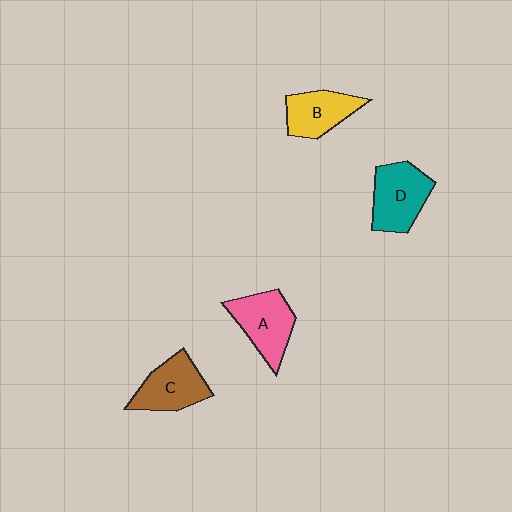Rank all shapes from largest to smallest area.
From largest to smallest: D (teal), A (pink), C (brown), B (yellow).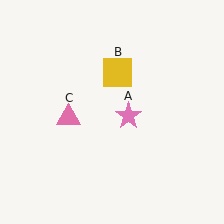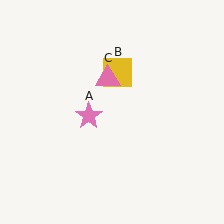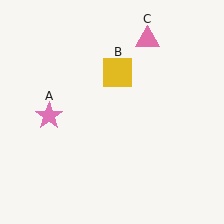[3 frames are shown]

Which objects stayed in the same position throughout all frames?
Yellow square (object B) remained stationary.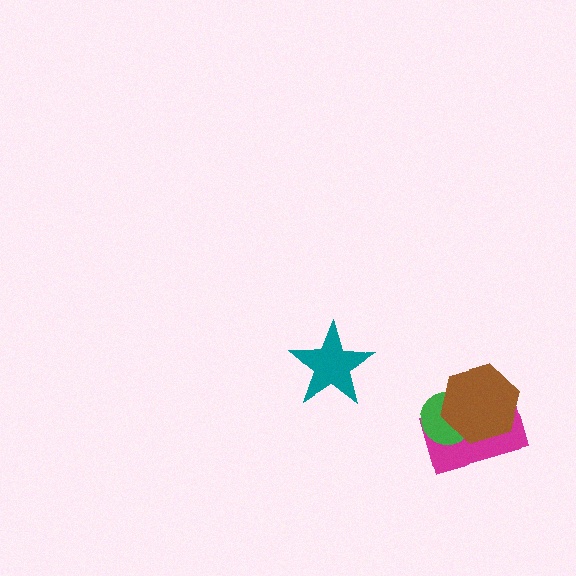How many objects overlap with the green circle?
2 objects overlap with the green circle.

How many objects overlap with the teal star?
0 objects overlap with the teal star.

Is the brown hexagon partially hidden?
No, no other shape covers it.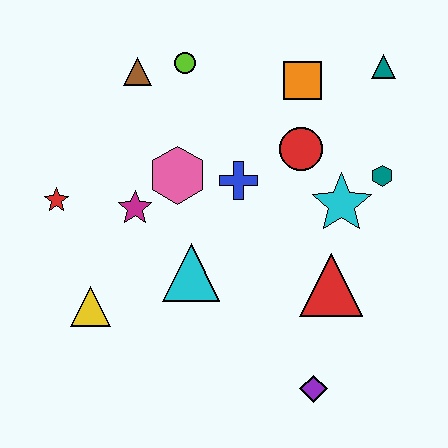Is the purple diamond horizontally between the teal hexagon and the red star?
Yes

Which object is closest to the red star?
The magenta star is closest to the red star.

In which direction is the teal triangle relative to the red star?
The teal triangle is to the right of the red star.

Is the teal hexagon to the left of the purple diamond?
No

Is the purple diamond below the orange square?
Yes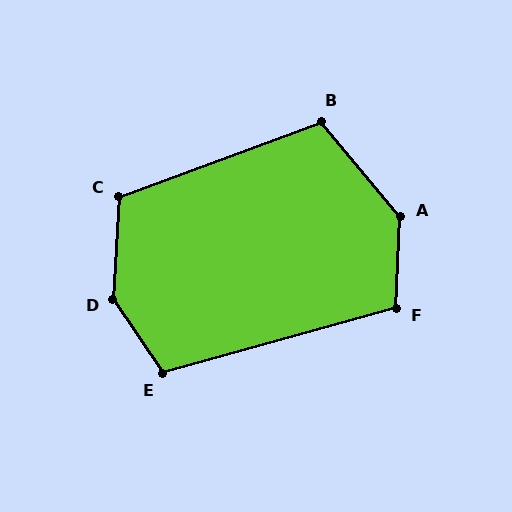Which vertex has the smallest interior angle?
F, at approximately 108 degrees.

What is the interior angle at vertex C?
Approximately 114 degrees (obtuse).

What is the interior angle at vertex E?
Approximately 109 degrees (obtuse).